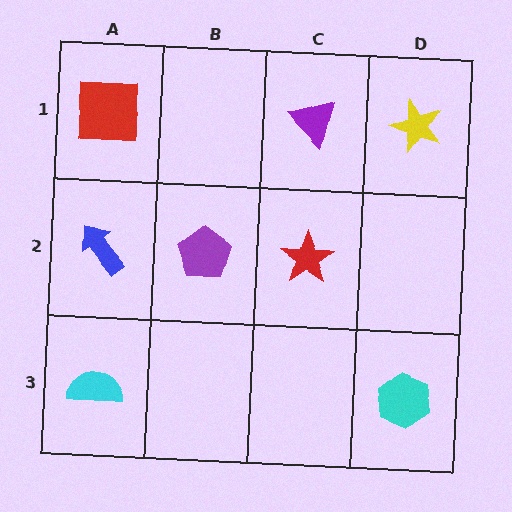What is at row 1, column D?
A yellow star.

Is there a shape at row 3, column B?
No, that cell is empty.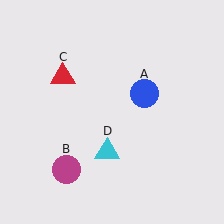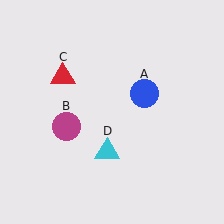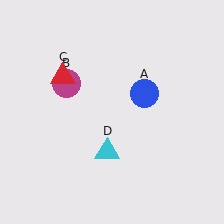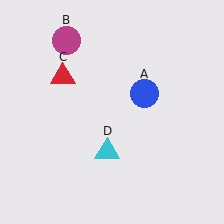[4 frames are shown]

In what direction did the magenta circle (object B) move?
The magenta circle (object B) moved up.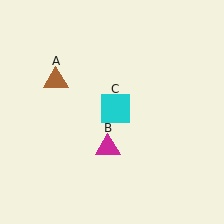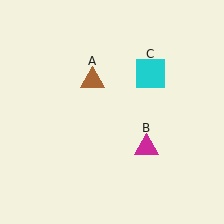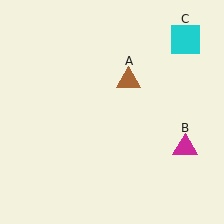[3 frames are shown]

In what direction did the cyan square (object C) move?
The cyan square (object C) moved up and to the right.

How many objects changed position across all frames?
3 objects changed position: brown triangle (object A), magenta triangle (object B), cyan square (object C).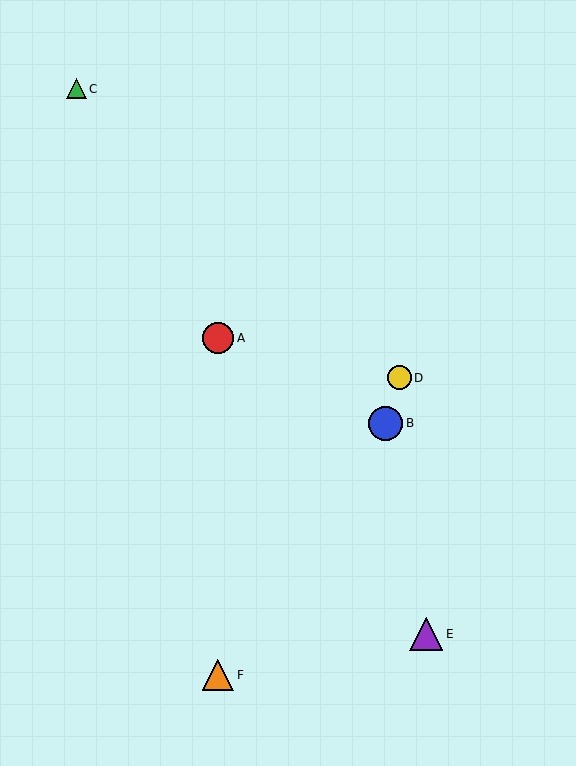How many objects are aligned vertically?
2 objects (A, F) are aligned vertically.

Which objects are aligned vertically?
Objects A, F are aligned vertically.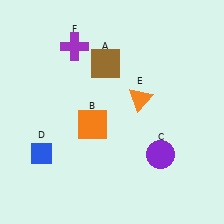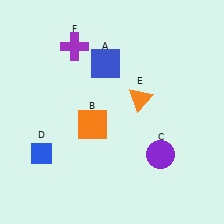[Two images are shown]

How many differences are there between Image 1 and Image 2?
There is 1 difference between the two images.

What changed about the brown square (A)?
In Image 1, A is brown. In Image 2, it changed to blue.